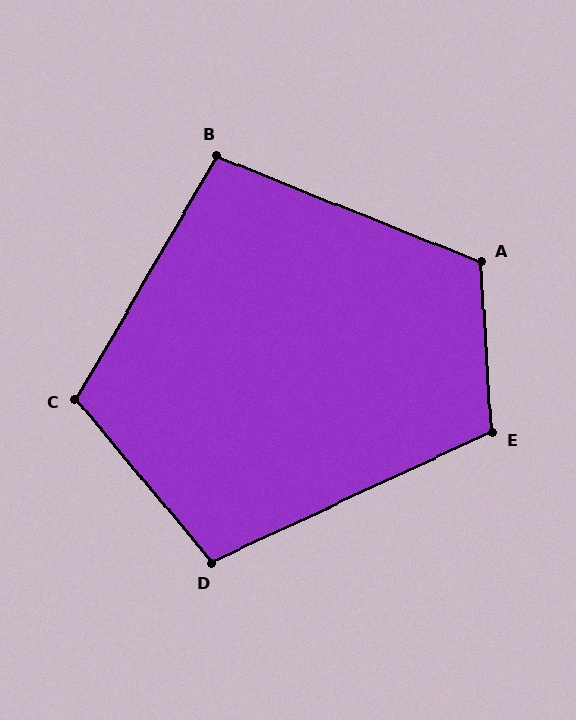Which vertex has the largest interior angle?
A, at approximately 116 degrees.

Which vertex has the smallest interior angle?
B, at approximately 98 degrees.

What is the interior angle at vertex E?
Approximately 111 degrees (obtuse).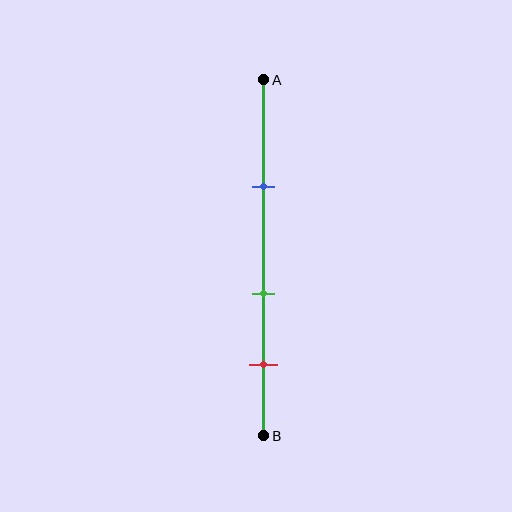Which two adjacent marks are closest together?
The green and red marks are the closest adjacent pair.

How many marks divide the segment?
There are 3 marks dividing the segment.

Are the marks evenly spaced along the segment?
Yes, the marks are approximately evenly spaced.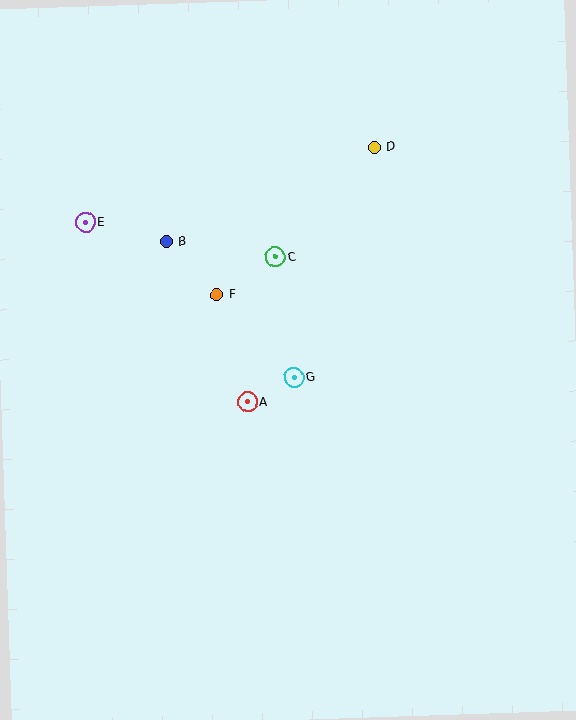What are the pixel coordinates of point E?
Point E is at (86, 222).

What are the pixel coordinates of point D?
Point D is at (374, 147).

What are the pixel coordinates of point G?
Point G is at (294, 377).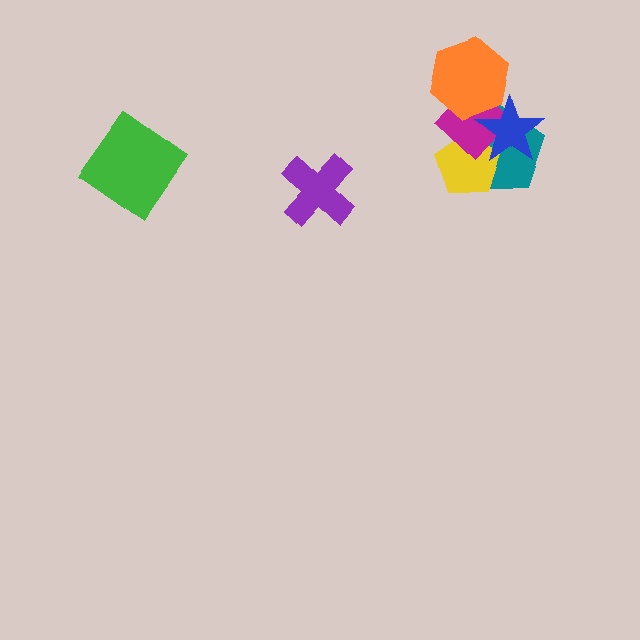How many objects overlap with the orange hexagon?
3 objects overlap with the orange hexagon.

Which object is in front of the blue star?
The orange hexagon is in front of the blue star.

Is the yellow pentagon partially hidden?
Yes, it is partially covered by another shape.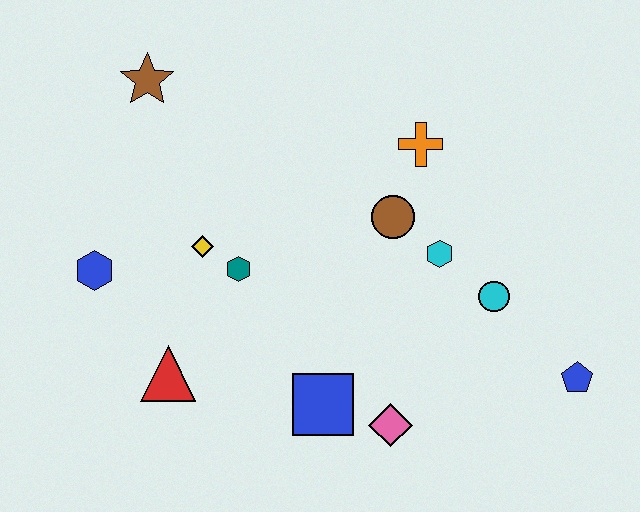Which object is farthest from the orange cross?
The blue hexagon is farthest from the orange cross.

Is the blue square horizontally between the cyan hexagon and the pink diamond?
No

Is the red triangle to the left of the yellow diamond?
Yes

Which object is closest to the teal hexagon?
The yellow diamond is closest to the teal hexagon.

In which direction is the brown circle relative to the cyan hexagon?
The brown circle is to the left of the cyan hexagon.